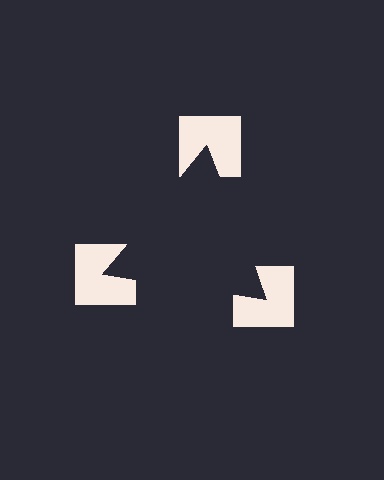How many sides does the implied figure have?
3 sides.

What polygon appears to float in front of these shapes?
An illusory triangle — its edges are inferred from the aligned wedge cuts in the notched squares, not physically drawn.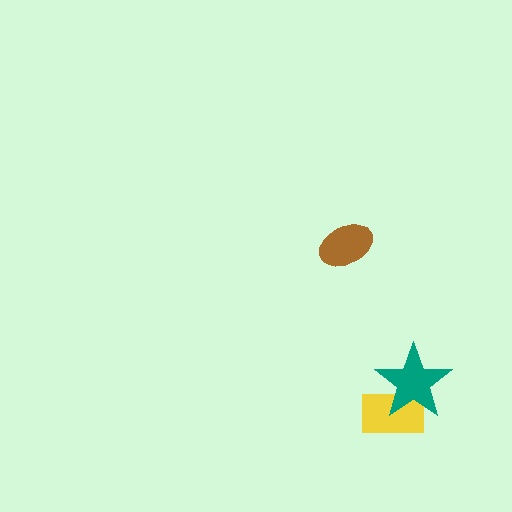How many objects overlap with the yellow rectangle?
1 object overlaps with the yellow rectangle.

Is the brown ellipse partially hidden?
No, no other shape covers it.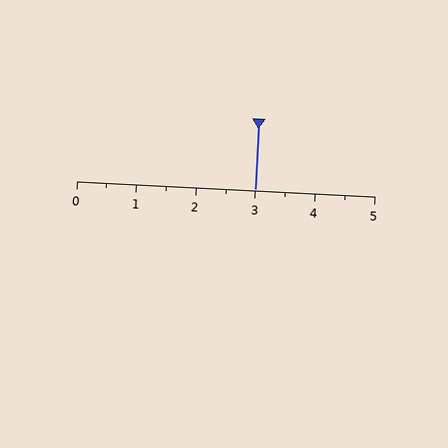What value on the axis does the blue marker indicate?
The marker indicates approximately 3.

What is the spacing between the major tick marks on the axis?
The major ticks are spaced 1 apart.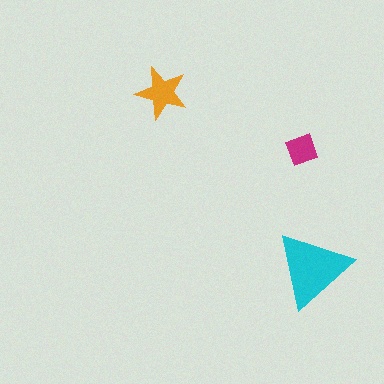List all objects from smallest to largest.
The magenta square, the orange star, the cyan triangle.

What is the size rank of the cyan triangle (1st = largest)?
1st.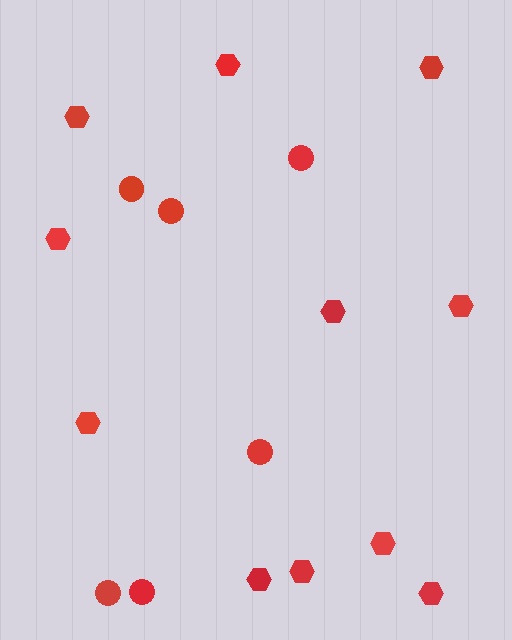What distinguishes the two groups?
There are 2 groups: one group of hexagons (11) and one group of circles (6).